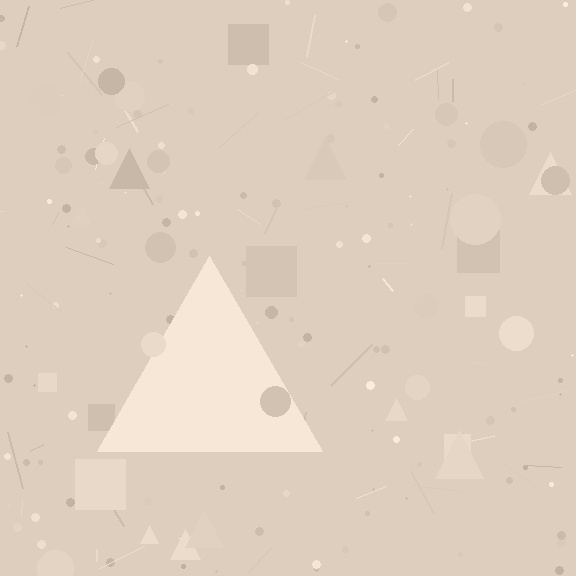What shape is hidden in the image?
A triangle is hidden in the image.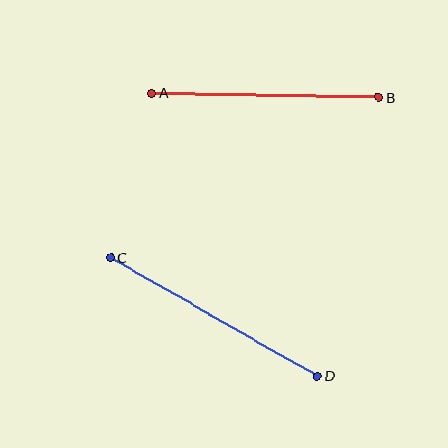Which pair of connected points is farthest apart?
Points C and D are farthest apart.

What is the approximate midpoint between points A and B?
The midpoint is at approximately (265, 95) pixels.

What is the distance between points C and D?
The distance is approximately 238 pixels.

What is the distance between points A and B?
The distance is approximately 227 pixels.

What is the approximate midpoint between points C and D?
The midpoint is at approximately (214, 317) pixels.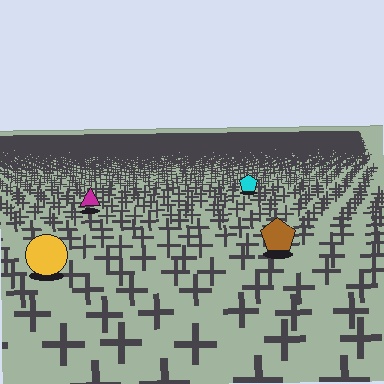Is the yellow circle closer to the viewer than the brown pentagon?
Yes. The yellow circle is closer — you can tell from the texture gradient: the ground texture is coarser near it.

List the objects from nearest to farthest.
From nearest to farthest: the yellow circle, the brown pentagon, the magenta triangle, the cyan pentagon.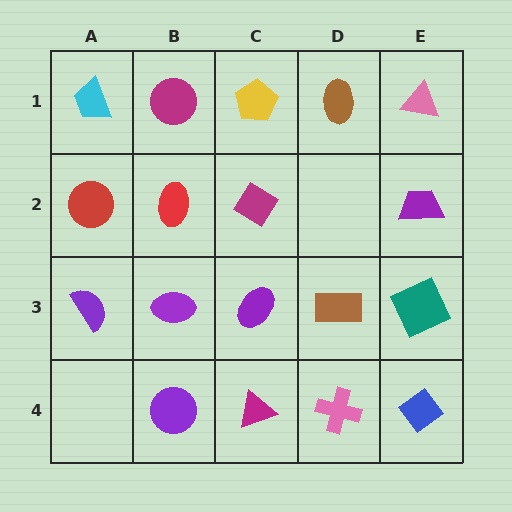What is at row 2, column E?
A purple trapezoid.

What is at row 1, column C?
A yellow pentagon.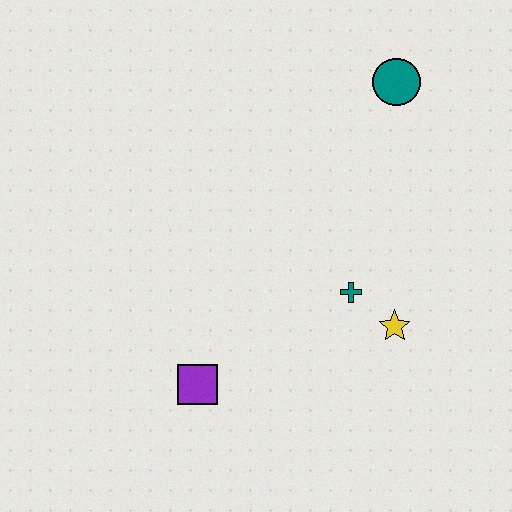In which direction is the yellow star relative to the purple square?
The yellow star is to the right of the purple square.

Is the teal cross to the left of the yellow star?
Yes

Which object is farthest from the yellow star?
The teal circle is farthest from the yellow star.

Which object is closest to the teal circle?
The teal cross is closest to the teal circle.